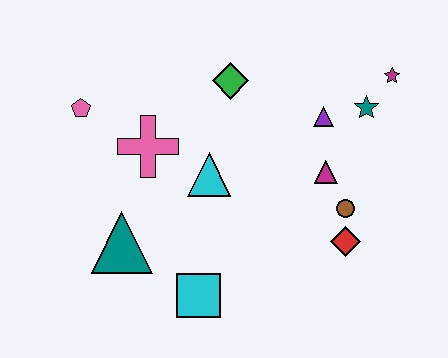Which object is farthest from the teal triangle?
The magenta star is farthest from the teal triangle.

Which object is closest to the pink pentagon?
The pink cross is closest to the pink pentagon.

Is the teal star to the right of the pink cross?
Yes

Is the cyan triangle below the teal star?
Yes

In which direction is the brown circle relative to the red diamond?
The brown circle is above the red diamond.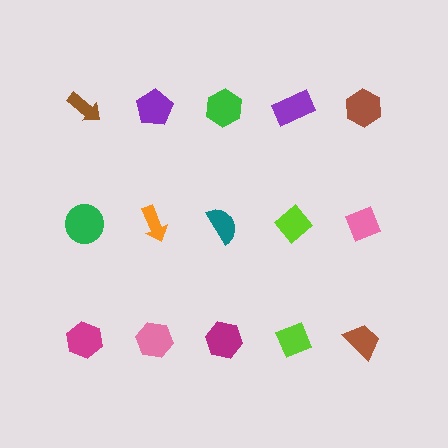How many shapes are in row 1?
5 shapes.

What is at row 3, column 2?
A pink hexagon.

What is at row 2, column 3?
A teal semicircle.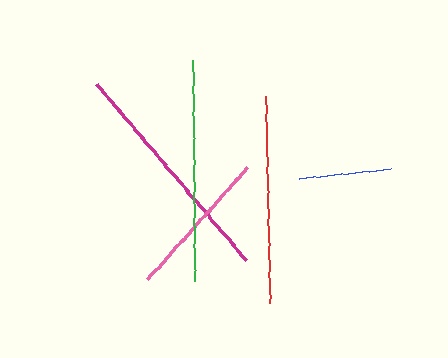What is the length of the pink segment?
The pink segment is approximately 151 pixels long.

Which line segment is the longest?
The magenta line is the longest at approximately 231 pixels.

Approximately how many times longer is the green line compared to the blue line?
The green line is approximately 2.4 times the length of the blue line.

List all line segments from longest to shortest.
From longest to shortest: magenta, green, red, pink, blue.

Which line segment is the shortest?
The blue line is the shortest at approximately 92 pixels.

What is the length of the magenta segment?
The magenta segment is approximately 231 pixels long.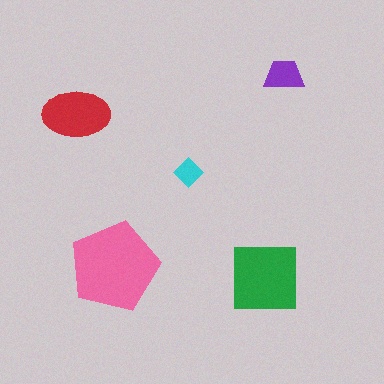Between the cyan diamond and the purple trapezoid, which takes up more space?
The purple trapezoid.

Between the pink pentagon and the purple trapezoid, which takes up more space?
The pink pentagon.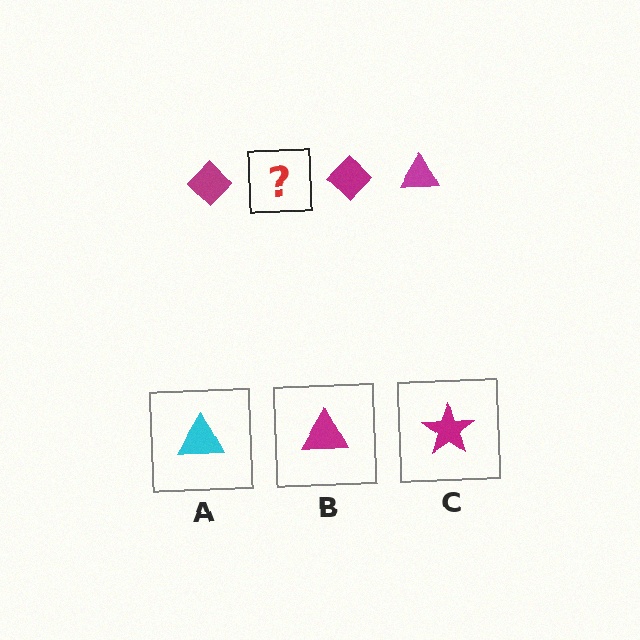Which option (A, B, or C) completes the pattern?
B.